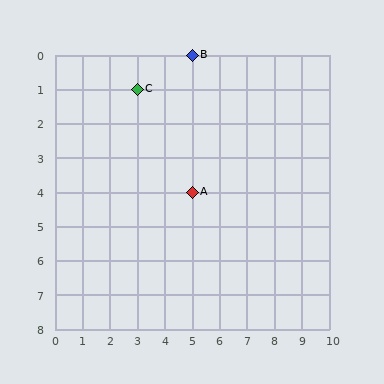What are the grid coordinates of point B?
Point B is at grid coordinates (5, 0).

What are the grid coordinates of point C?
Point C is at grid coordinates (3, 1).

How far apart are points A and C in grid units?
Points A and C are 2 columns and 3 rows apart (about 3.6 grid units diagonally).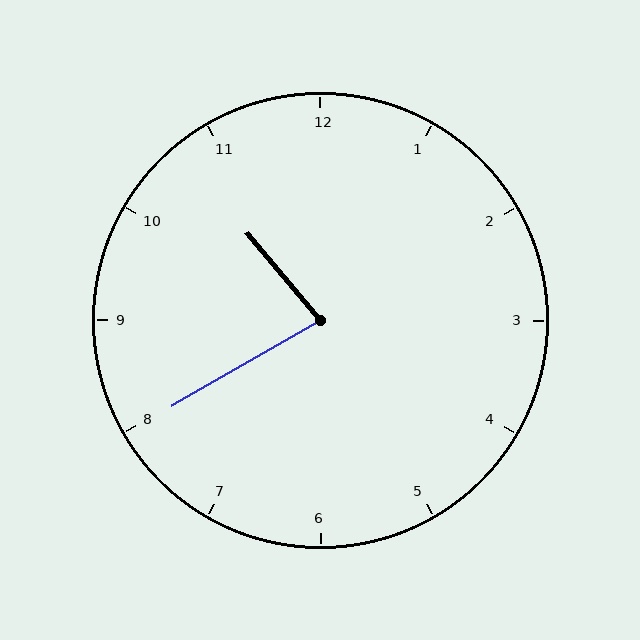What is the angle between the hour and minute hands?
Approximately 80 degrees.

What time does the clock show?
10:40.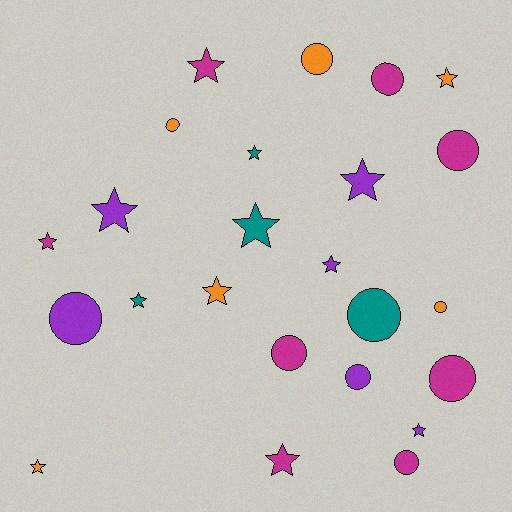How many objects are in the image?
There are 24 objects.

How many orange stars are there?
There are 3 orange stars.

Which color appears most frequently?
Magenta, with 8 objects.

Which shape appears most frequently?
Star, with 13 objects.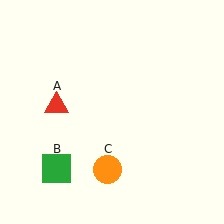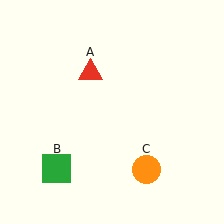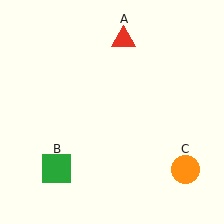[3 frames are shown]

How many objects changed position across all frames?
2 objects changed position: red triangle (object A), orange circle (object C).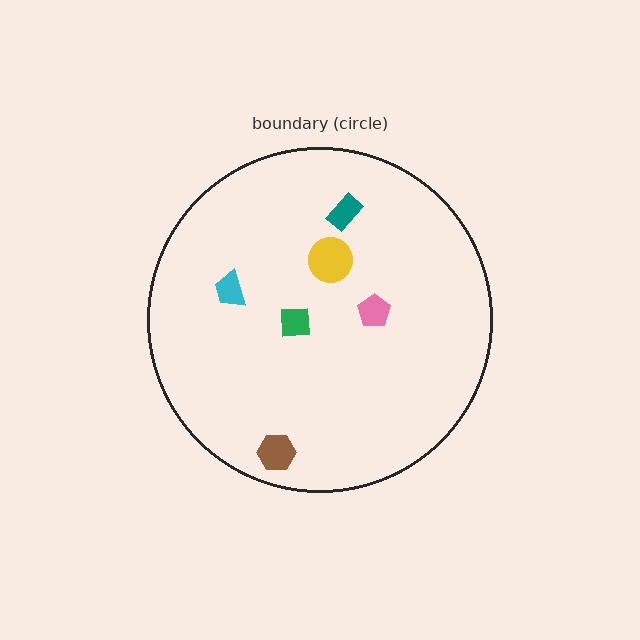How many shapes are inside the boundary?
6 inside, 0 outside.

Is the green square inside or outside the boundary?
Inside.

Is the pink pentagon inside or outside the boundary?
Inside.